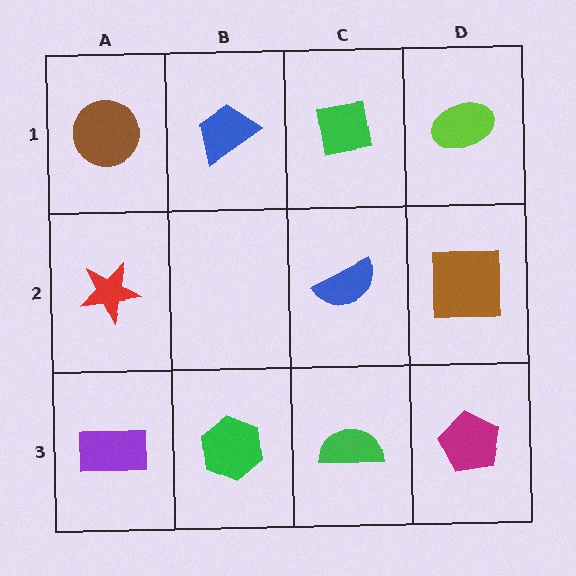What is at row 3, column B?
A green hexagon.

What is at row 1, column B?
A blue trapezoid.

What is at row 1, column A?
A brown circle.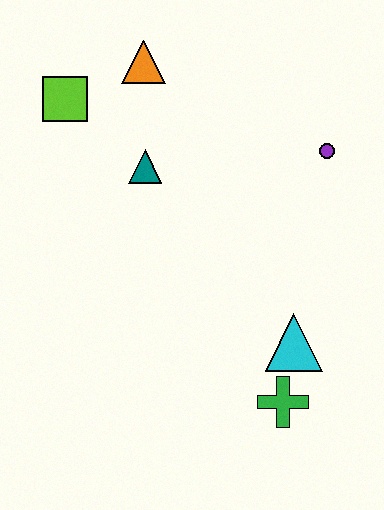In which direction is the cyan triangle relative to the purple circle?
The cyan triangle is below the purple circle.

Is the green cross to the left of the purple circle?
Yes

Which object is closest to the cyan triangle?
The green cross is closest to the cyan triangle.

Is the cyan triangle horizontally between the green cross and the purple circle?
Yes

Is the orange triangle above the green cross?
Yes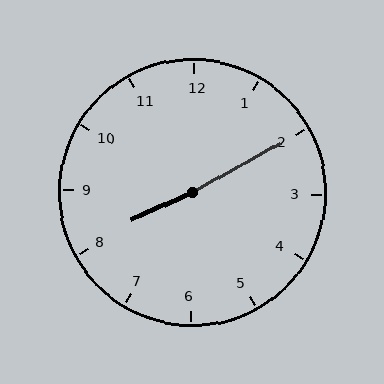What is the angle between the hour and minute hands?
Approximately 175 degrees.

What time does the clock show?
8:10.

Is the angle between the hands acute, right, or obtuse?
It is obtuse.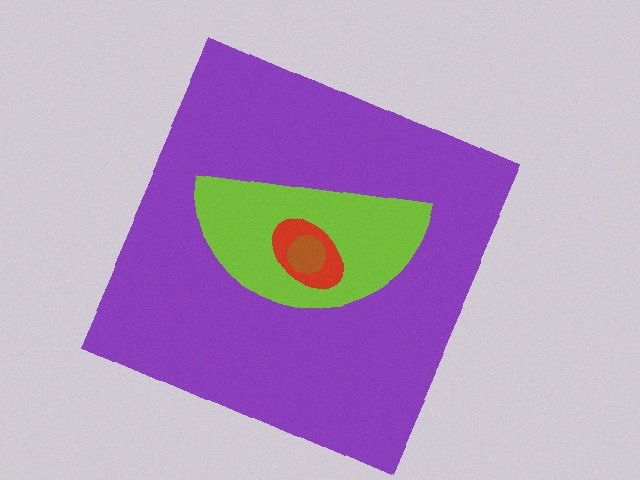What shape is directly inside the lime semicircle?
The red ellipse.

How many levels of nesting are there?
4.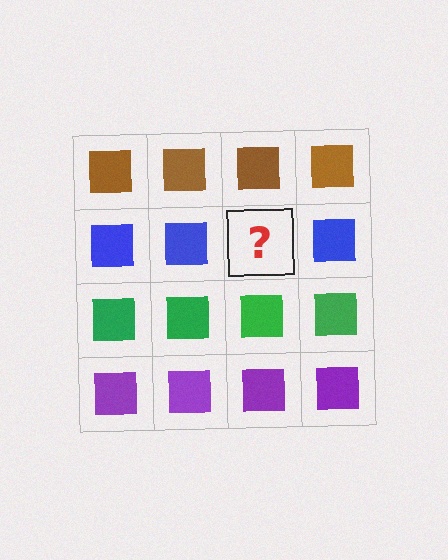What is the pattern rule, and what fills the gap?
The rule is that each row has a consistent color. The gap should be filled with a blue square.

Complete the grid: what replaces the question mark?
The question mark should be replaced with a blue square.